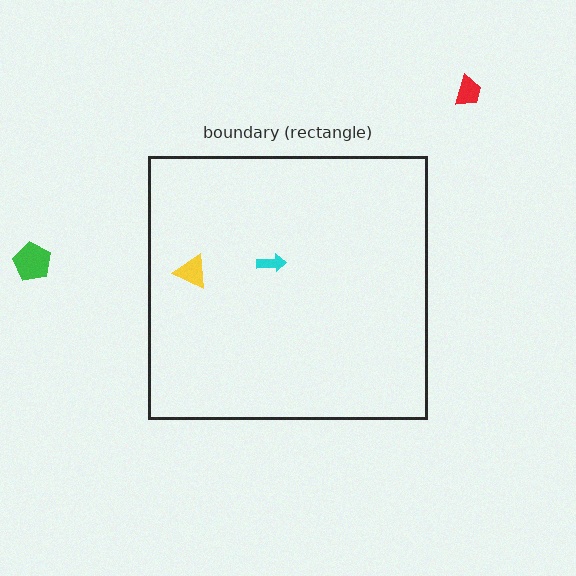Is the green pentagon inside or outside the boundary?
Outside.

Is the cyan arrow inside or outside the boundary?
Inside.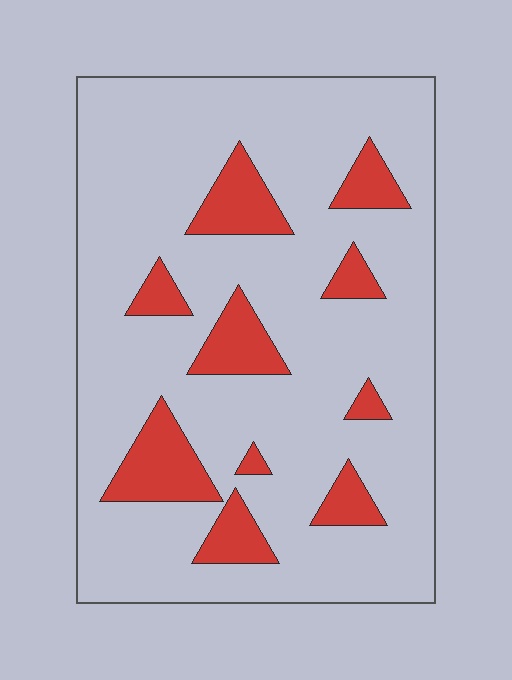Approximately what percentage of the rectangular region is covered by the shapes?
Approximately 15%.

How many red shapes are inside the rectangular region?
10.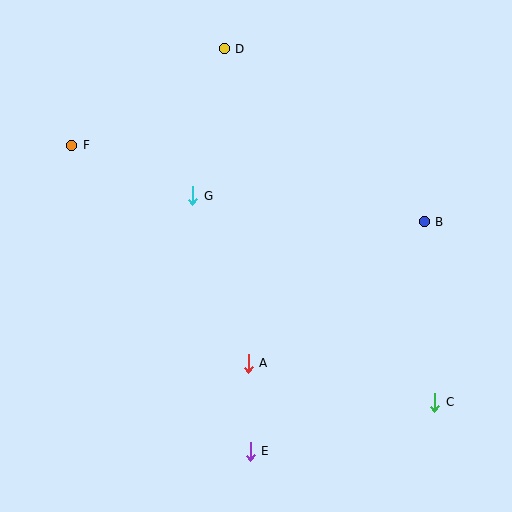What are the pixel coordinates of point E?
Point E is at (250, 451).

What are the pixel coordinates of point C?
Point C is at (435, 402).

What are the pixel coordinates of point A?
Point A is at (248, 363).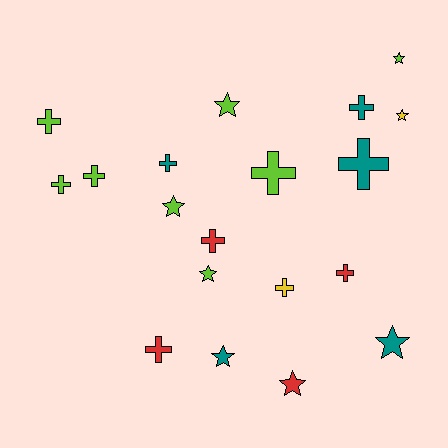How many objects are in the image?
There are 19 objects.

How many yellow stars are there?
There is 1 yellow star.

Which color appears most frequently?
Lime, with 8 objects.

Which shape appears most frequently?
Cross, with 11 objects.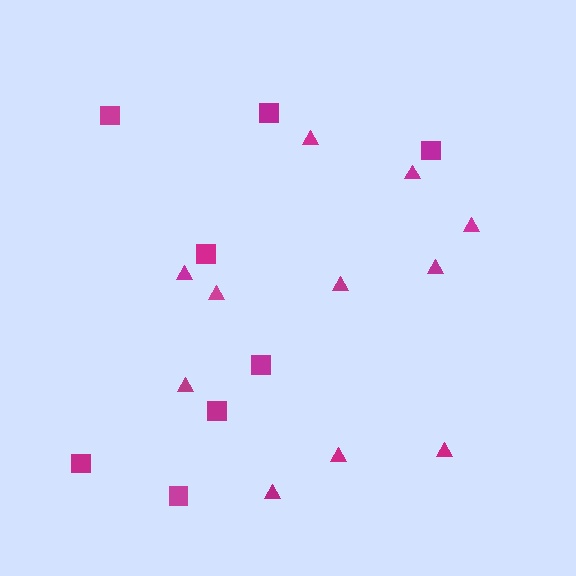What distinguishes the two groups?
There are 2 groups: one group of triangles (11) and one group of squares (8).